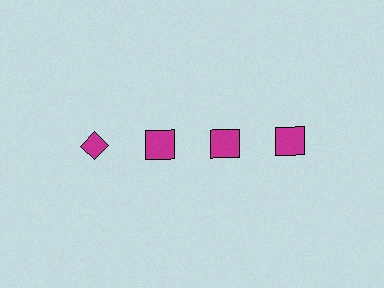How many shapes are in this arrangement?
There are 4 shapes arranged in a grid pattern.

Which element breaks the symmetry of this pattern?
The magenta diamond in the top row, leftmost column breaks the symmetry. All other shapes are magenta squares.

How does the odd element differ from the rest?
It has a different shape: diamond instead of square.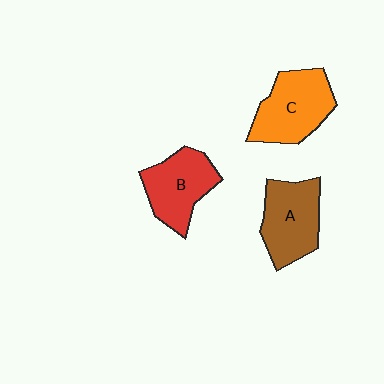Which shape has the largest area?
Shape C (orange).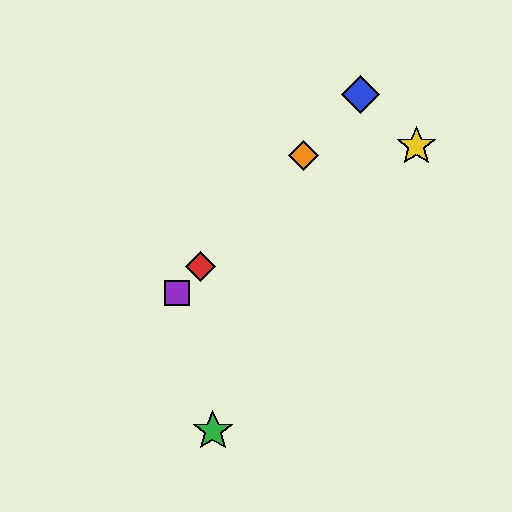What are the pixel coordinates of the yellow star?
The yellow star is at (416, 146).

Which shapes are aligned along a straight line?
The red diamond, the blue diamond, the purple square, the orange diamond are aligned along a straight line.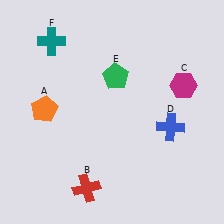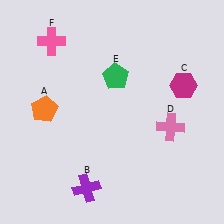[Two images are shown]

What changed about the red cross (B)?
In Image 1, B is red. In Image 2, it changed to purple.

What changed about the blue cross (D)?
In Image 1, D is blue. In Image 2, it changed to pink.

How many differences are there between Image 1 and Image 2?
There are 3 differences between the two images.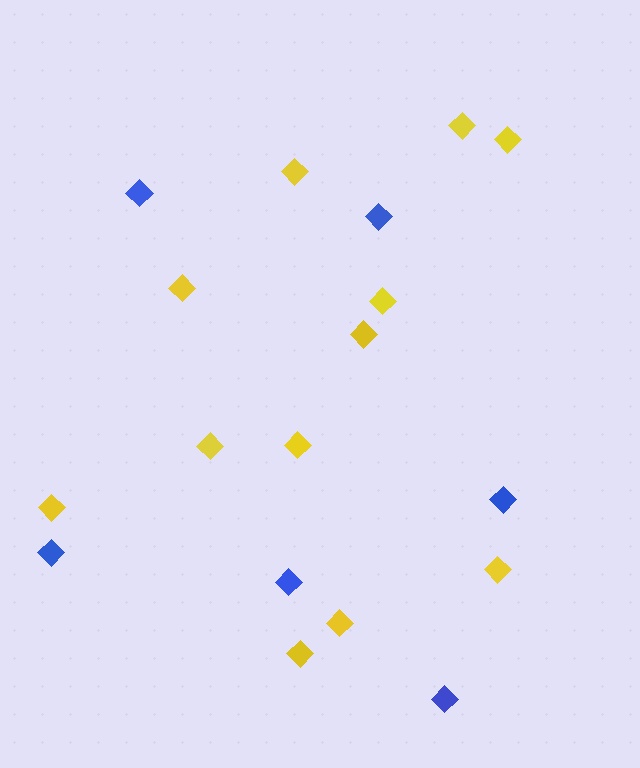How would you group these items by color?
There are 2 groups: one group of blue diamonds (6) and one group of yellow diamonds (12).